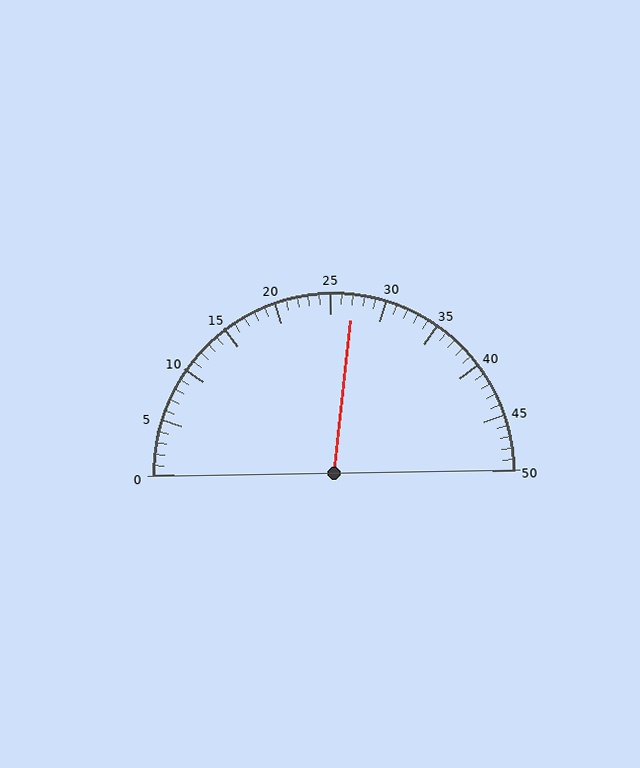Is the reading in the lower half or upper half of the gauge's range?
The reading is in the upper half of the range (0 to 50).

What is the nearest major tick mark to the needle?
The nearest major tick mark is 25.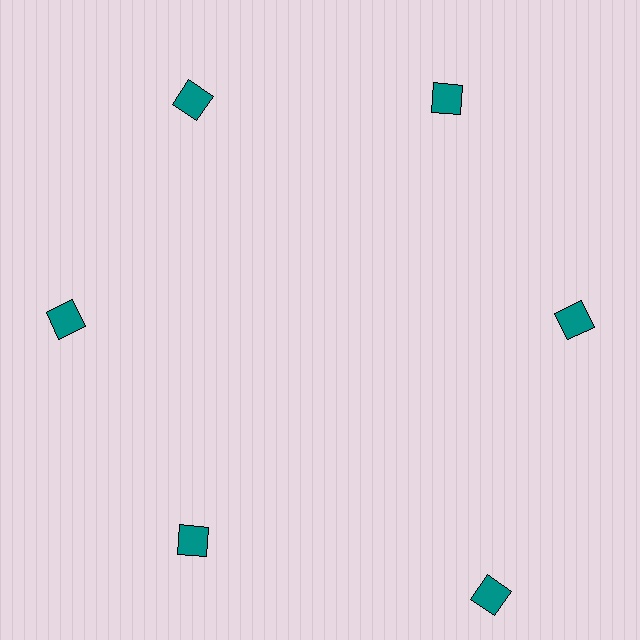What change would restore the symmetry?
The symmetry would be restored by moving it inward, back onto the ring so that all 6 squares sit at equal angles and equal distance from the center.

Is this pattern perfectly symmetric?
No. The 6 teal squares are arranged in a ring, but one element near the 5 o'clock position is pushed outward from the center, breaking the 6-fold rotational symmetry.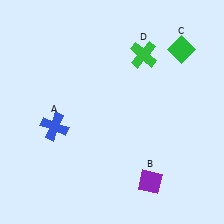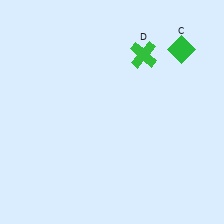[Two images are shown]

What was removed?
The purple diamond (B), the blue cross (A) were removed in Image 2.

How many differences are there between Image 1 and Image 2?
There are 2 differences between the two images.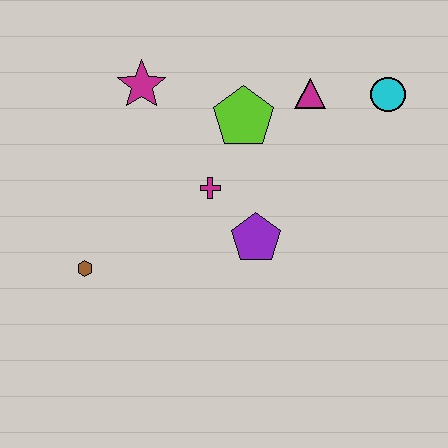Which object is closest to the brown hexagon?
The magenta cross is closest to the brown hexagon.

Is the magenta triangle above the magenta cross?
Yes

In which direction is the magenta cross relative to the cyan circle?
The magenta cross is to the left of the cyan circle.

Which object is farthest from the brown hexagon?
The cyan circle is farthest from the brown hexagon.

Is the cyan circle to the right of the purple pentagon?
Yes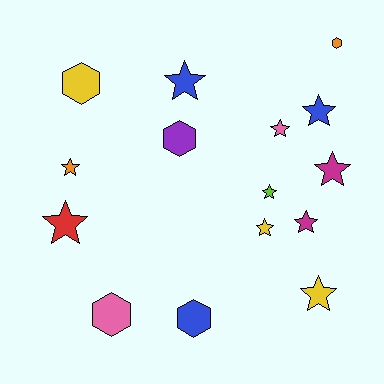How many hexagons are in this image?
There are 5 hexagons.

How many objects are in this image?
There are 15 objects.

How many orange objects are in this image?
There are 2 orange objects.